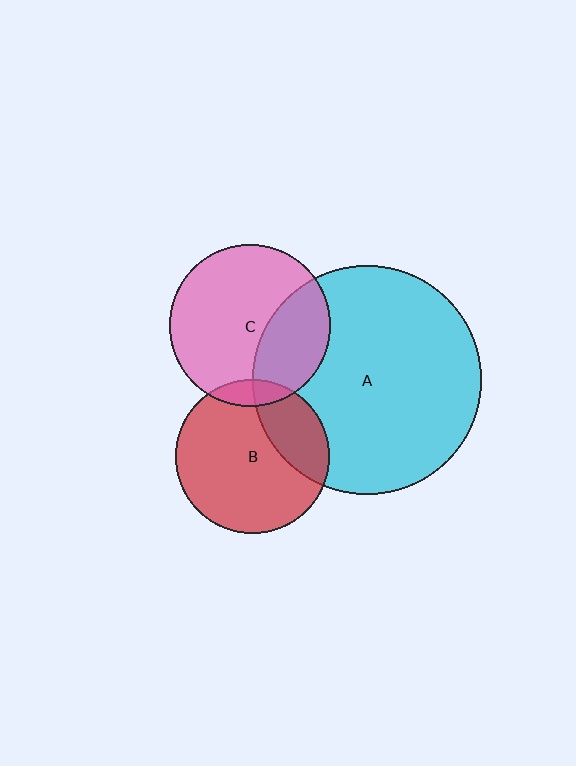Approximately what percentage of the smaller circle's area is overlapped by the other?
Approximately 10%.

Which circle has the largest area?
Circle A (cyan).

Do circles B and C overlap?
Yes.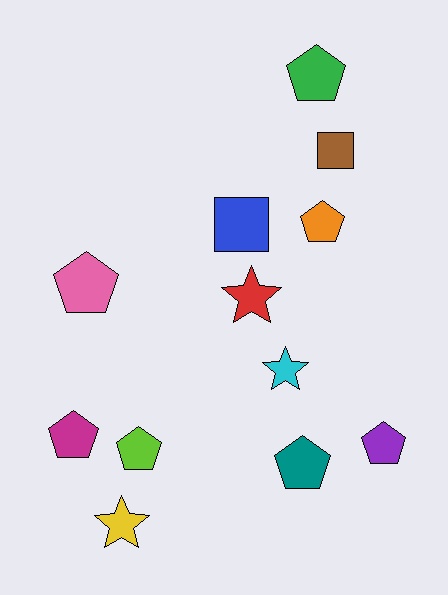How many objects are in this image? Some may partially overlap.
There are 12 objects.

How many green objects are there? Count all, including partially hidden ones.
There is 1 green object.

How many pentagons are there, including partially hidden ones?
There are 7 pentagons.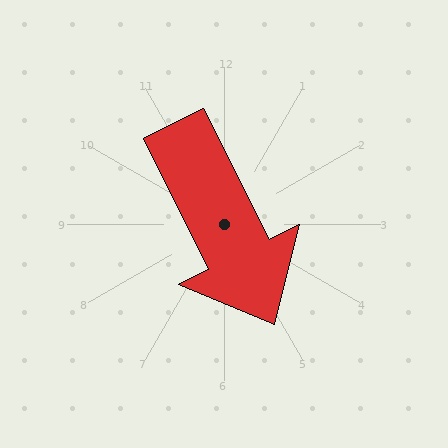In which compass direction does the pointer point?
Southeast.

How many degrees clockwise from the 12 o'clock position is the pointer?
Approximately 153 degrees.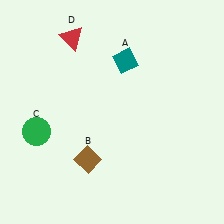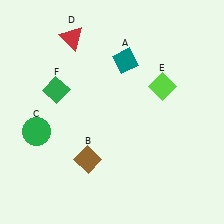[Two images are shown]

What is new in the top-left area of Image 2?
A green diamond (F) was added in the top-left area of Image 2.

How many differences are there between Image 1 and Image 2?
There are 2 differences between the two images.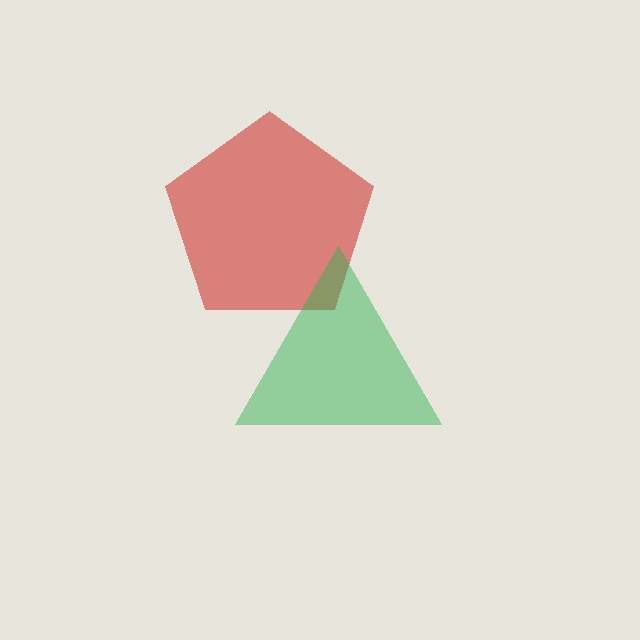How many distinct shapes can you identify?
There are 2 distinct shapes: a red pentagon, a green triangle.